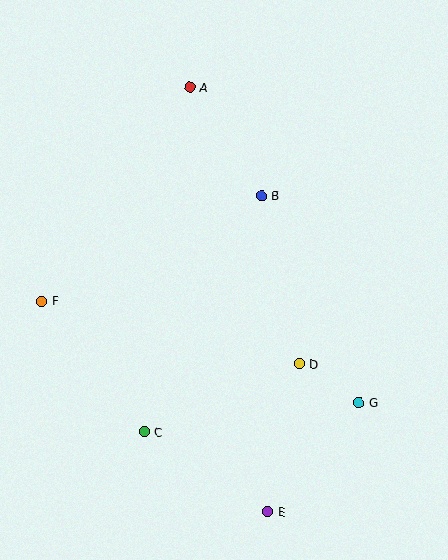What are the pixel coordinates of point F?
Point F is at (42, 301).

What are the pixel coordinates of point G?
Point G is at (359, 403).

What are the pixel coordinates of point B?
Point B is at (261, 196).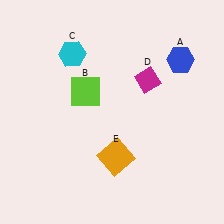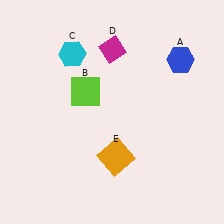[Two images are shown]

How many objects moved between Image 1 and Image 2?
1 object moved between the two images.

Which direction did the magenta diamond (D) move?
The magenta diamond (D) moved left.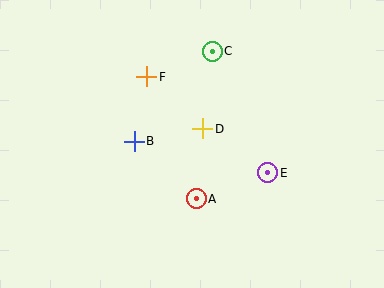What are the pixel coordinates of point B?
Point B is at (134, 141).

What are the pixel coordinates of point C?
Point C is at (212, 51).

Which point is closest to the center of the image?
Point D at (203, 129) is closest to the center.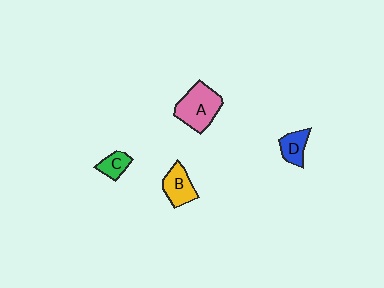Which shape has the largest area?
Shape A (pink).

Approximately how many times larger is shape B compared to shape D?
Approximately 1.3 times.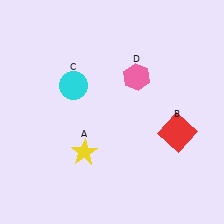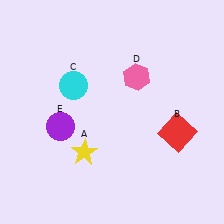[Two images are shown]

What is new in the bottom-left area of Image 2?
A purple circle (E) was added in the bottom-left area of Image 2.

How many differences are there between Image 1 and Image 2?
There is 1 difference between the two images.